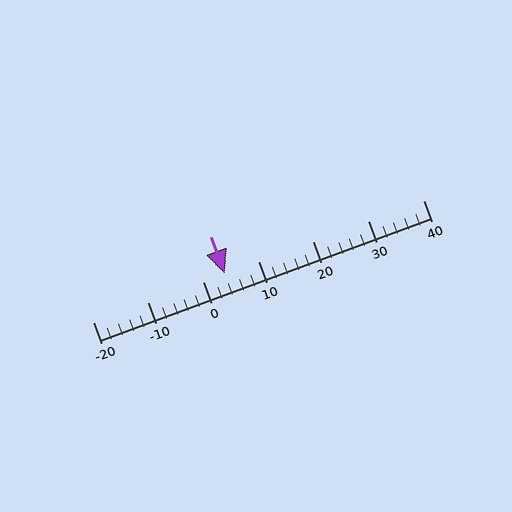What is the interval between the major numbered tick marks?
The major tick marks are spaced 10 units apart.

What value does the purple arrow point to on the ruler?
The purple arrow points to approximately 4.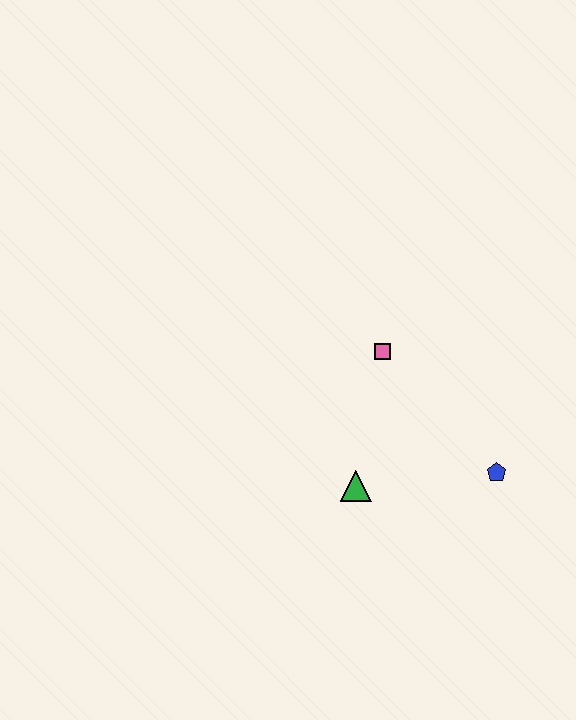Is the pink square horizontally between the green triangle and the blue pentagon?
Yes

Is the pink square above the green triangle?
Yes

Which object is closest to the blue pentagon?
The green triangle is closest to the blue pentagon.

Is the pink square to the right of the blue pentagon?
No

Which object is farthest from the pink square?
The blue pentagon is farthest from the pink square.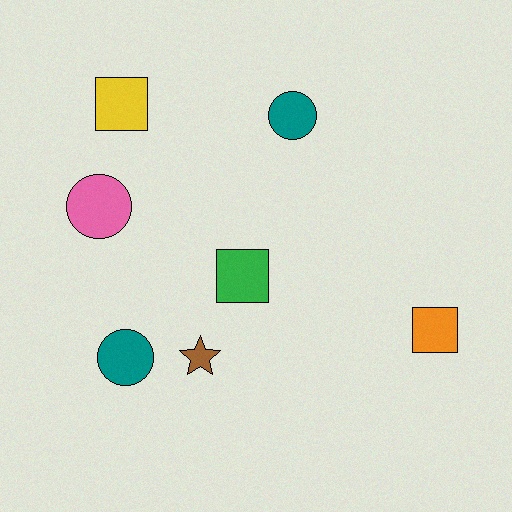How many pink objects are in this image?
There is 1 pink object.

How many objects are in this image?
There are 7 objects.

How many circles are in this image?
There are 3 circles.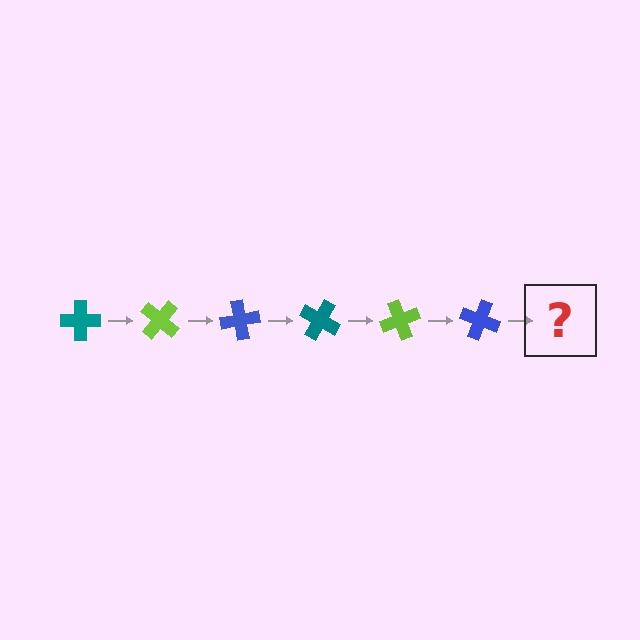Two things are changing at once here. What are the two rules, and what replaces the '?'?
The two rules are that it rotates 40 degrees each step and the color cycles through teal, lime, and blue. The '?' should be a teal cross, rotated 240 degrees from the start.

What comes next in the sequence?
The next element should be a teal cross, rotated 240 degrees from the start.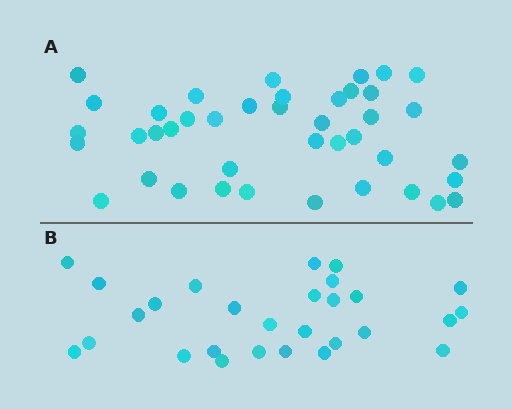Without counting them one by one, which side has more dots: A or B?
Region A (the top region) has more dots.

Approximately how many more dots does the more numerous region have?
Region A has approximately 15 more dots than region B.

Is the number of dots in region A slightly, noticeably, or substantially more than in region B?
Region A has substantially more. The ratio is roughly 1.5 to 1.